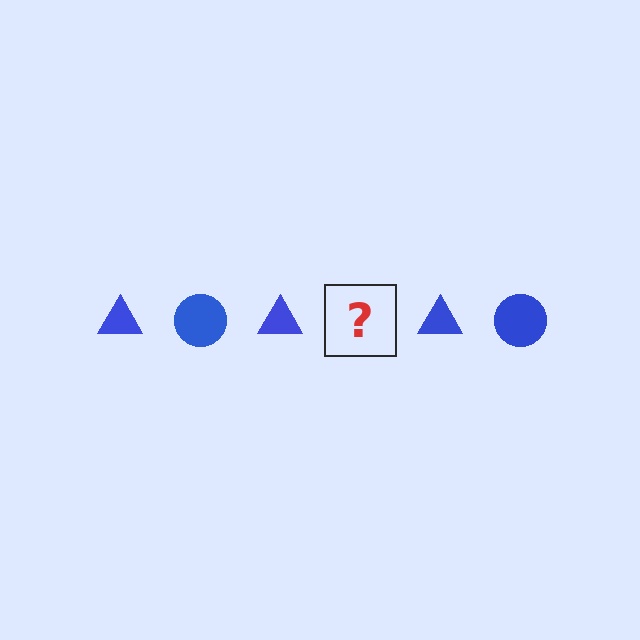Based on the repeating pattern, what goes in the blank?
The blank should be a blue circle.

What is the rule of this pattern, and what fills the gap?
The rule is that the pattern cycles through triangle, circle shapes in blue. The gap should be filled with a blue circle.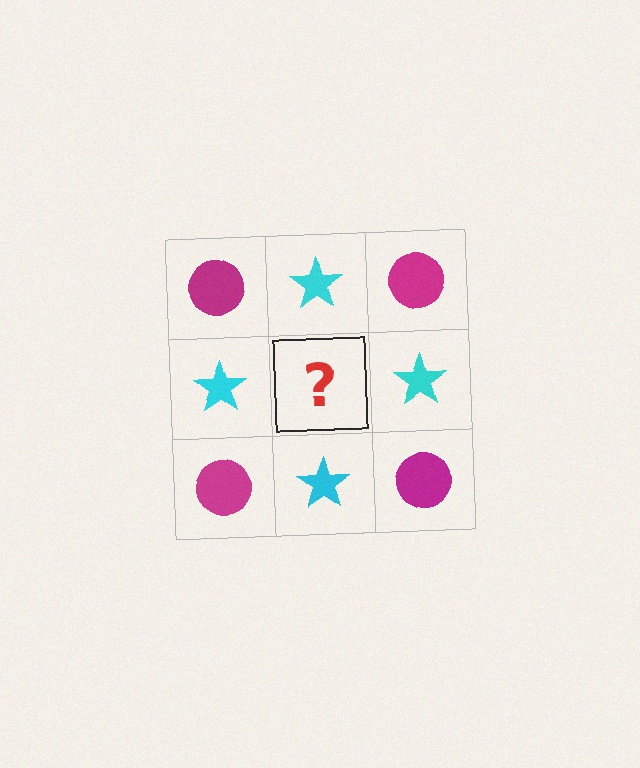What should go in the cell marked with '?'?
The missing cell should contain a magenta circle.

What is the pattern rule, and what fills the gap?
The rule is that it alternates magenta circle and cyan star in a checkerboard pattern. The gap should be filled with a magenta circle.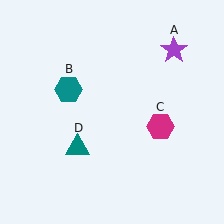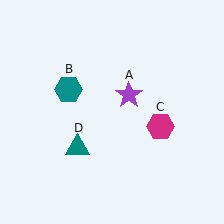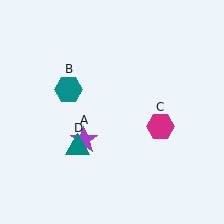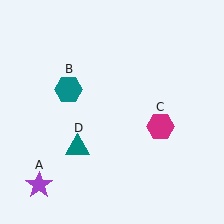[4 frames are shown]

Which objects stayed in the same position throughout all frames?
Teal hexagon (object B) and magenta hexagon (object C) and teal triangle (object D) remained stationary.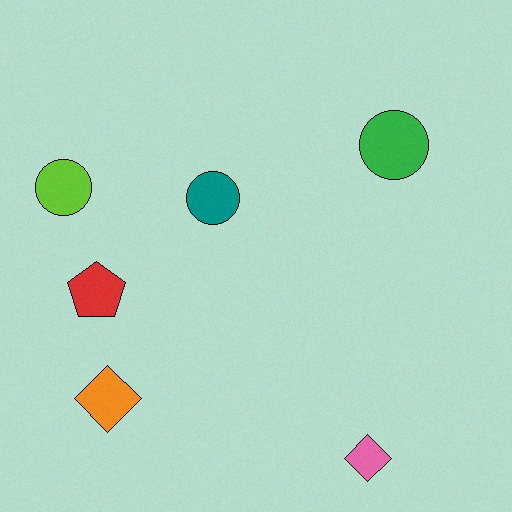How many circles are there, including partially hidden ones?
There are 3 circles.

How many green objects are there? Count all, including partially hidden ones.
There is 1 green object.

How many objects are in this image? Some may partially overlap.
There are 6 objects.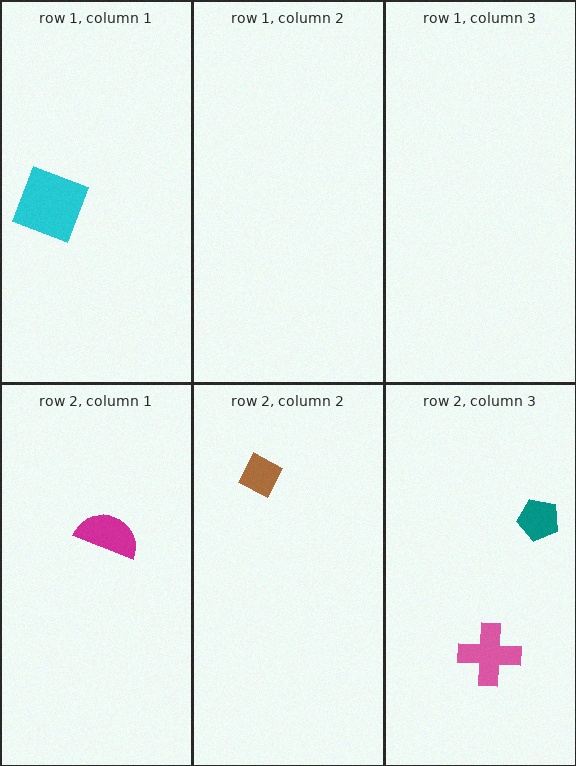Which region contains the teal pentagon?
The row 2, column 3 region.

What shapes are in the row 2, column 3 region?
The pink cross, the teal pentagon.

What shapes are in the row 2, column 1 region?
The magenta semicircle.